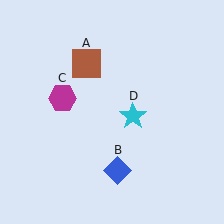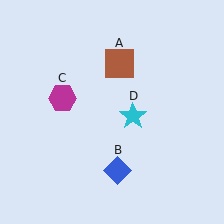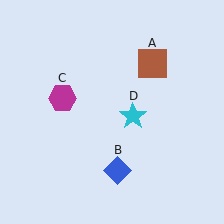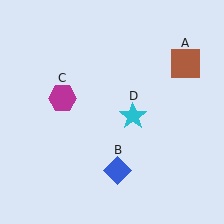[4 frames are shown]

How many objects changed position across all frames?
1 object changed position: brown square (object A).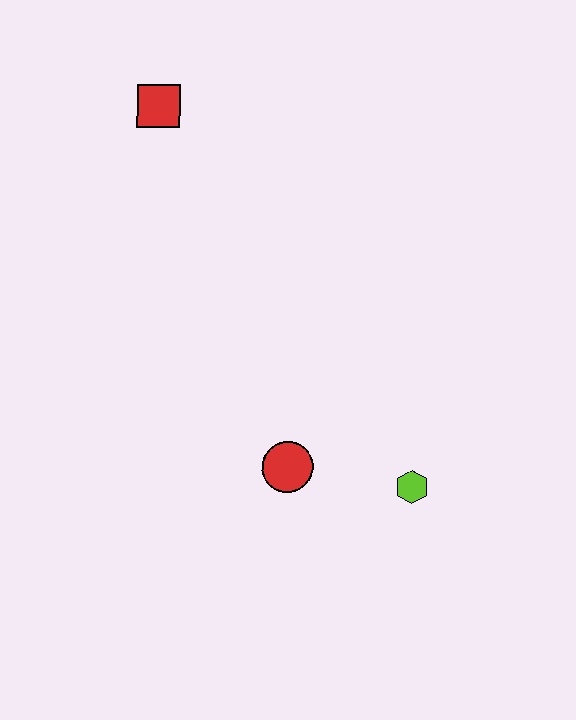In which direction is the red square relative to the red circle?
The red square is above the red circle.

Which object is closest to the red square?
The red circle is closest to the red square.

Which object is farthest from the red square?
The lime hexagon is farthest from the red square.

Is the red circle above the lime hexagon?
Yes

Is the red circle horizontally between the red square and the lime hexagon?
Yes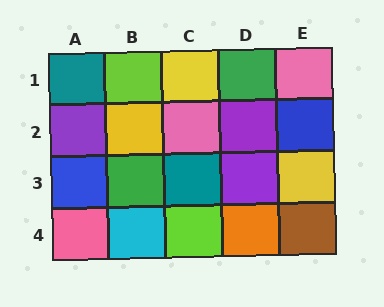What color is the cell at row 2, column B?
Yellow.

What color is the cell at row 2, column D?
Purple.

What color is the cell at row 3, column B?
Green.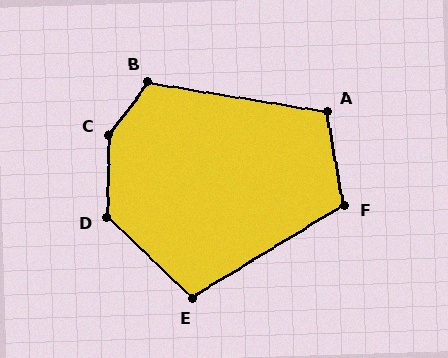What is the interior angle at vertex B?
Approximately 117 degrees (obtuse).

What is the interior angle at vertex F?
Approximately 111 degrees (obtuse).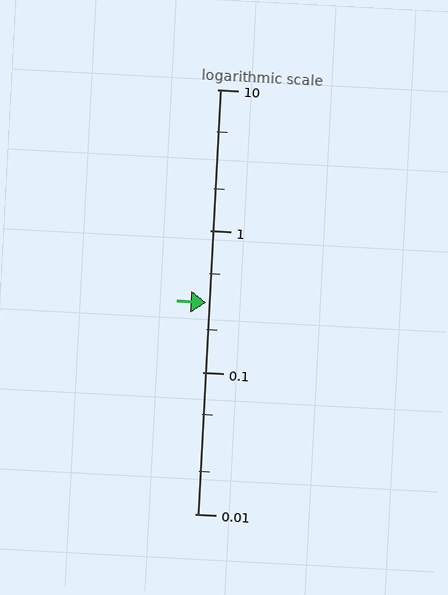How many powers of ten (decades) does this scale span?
The scale spans 3 decades, from 0.01 to 10.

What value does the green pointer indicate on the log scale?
The pointer indicates approximately 0.31.